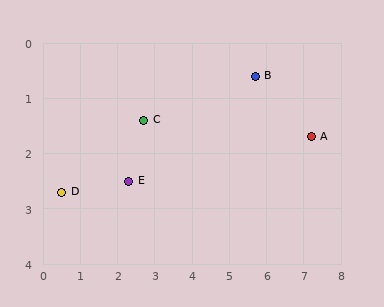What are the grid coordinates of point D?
Point D is at approximately (0.5, 2.7).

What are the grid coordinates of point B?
Point B is at approximately (5.7, 0.6).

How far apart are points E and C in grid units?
Points E and C are about 1.2 grid units apart.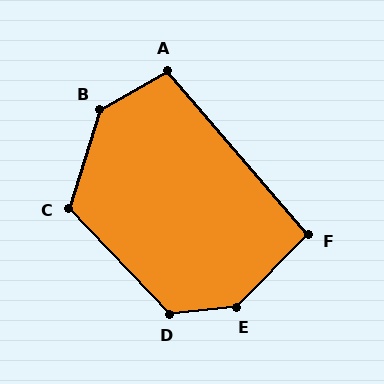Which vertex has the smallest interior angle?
F, at approximately 95 degrees.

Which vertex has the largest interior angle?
E, at approximately 140 degrees.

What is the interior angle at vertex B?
Approximately 137 degrees (obtuse).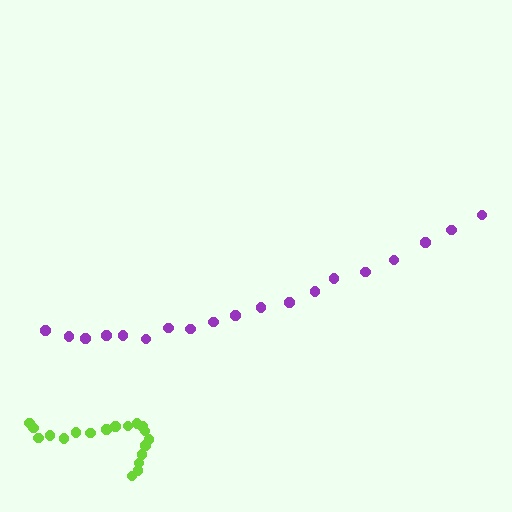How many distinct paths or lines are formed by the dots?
There are 2 distinct paths.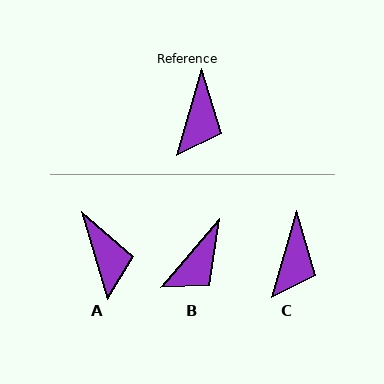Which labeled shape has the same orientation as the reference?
C.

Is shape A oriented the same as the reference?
No, it is off by about 32 degrees.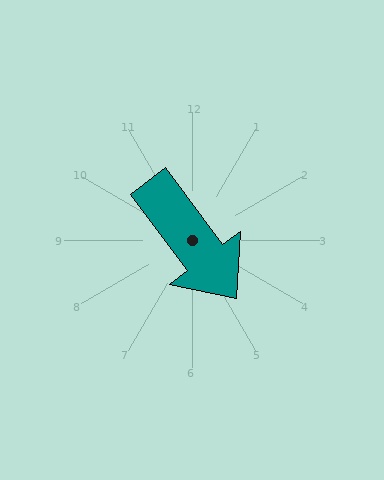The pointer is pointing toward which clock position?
Roughly 5 o'clock.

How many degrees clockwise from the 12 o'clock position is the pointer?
Approximately 143 degrees.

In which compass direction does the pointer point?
Southeast.